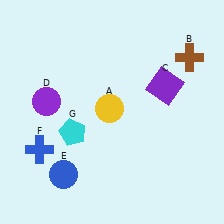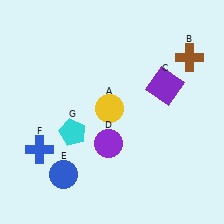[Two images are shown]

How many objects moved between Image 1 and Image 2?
1 object moved between the two images.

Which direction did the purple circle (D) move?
The purple circle (D) moved right.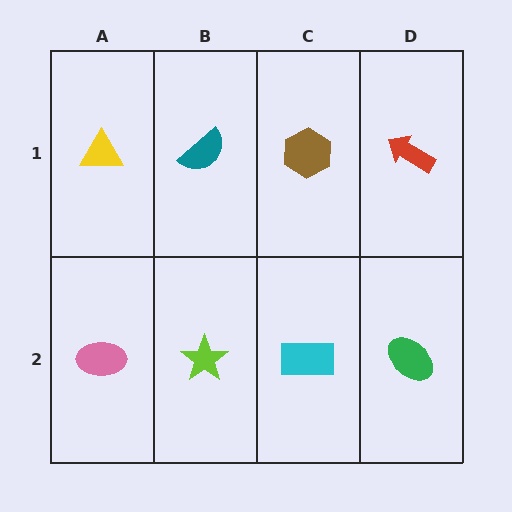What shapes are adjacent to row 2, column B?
A teal semicircle (row 1, column B), a pink ellipse (row 2, column A), a cyan rectangle (row 2, column C).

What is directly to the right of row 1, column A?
A teal semicircle.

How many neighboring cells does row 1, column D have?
2.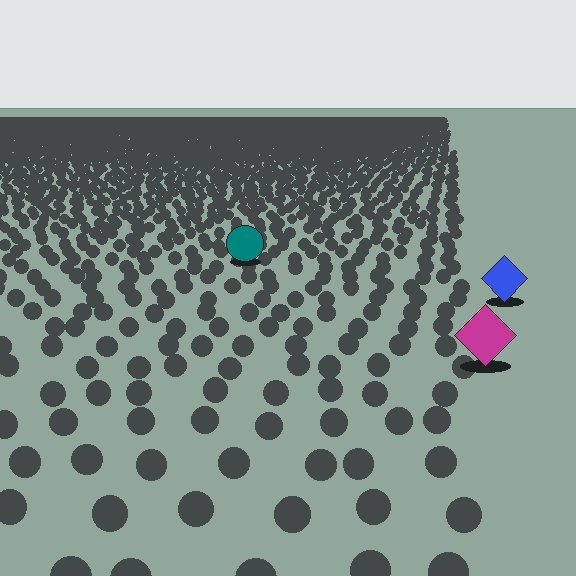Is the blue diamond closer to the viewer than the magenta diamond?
No. The magenta diamond is closer — you can tell from the texture gradient: the ground texture is coarser near it.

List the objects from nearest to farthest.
From nearest to farthest: the magenta diamond, the blue diamond, the teal circle.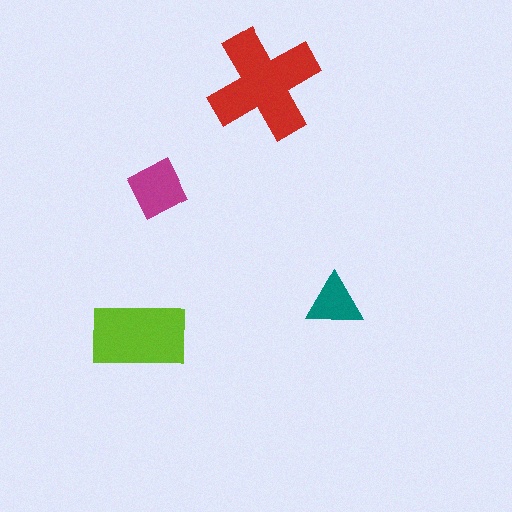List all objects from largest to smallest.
The red cross, the lime rectangle, the magenta diamond, the teal triangle.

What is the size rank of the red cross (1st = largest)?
1st.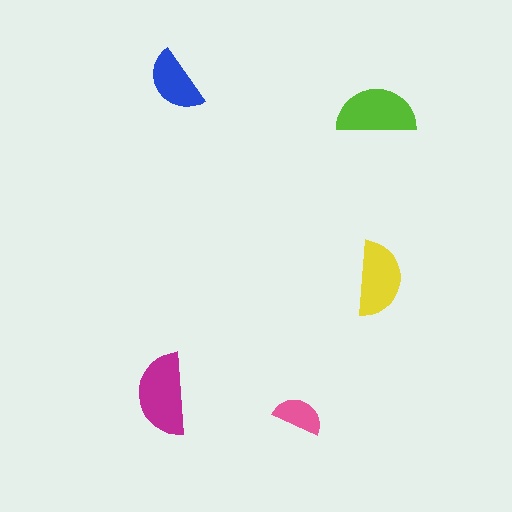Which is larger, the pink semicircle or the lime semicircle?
The lime one.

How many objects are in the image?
There are 5 objects in the image.